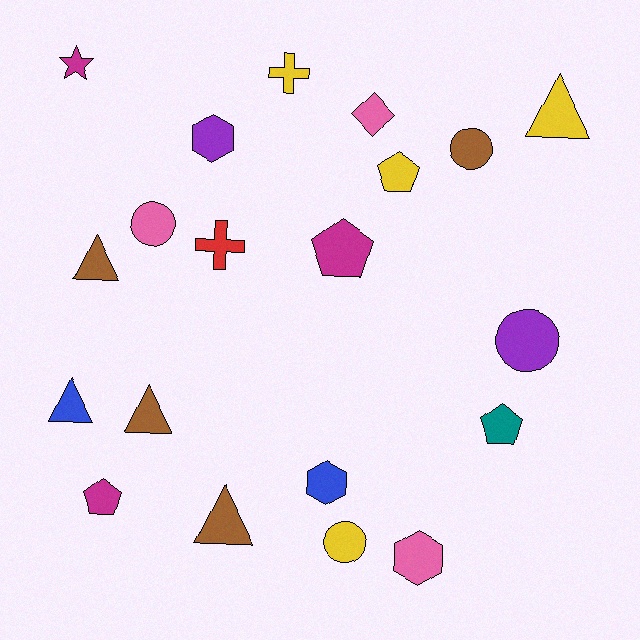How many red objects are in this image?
There is 1 red object.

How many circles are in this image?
There are 4 circles.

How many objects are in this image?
There are 20 objects.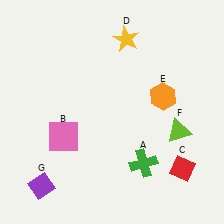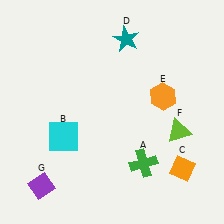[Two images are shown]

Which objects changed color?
B changed from pink to cyan. C changed from red to orange. D changed from yellow to teal.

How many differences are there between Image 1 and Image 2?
There are 3 differences between the two images.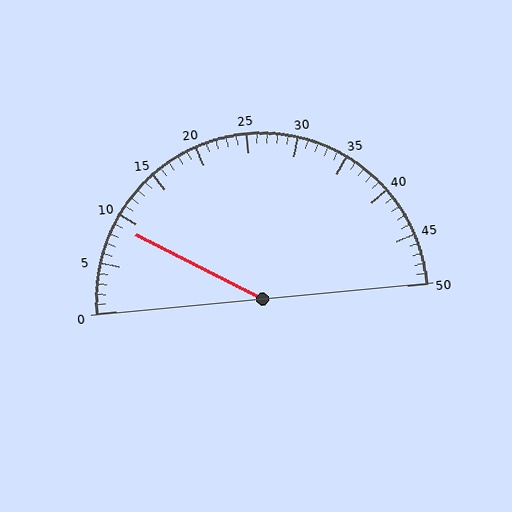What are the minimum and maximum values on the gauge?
The gauge ranges from 0 to 50.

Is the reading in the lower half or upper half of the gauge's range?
The reading is in the lower half of the range (0 to 50).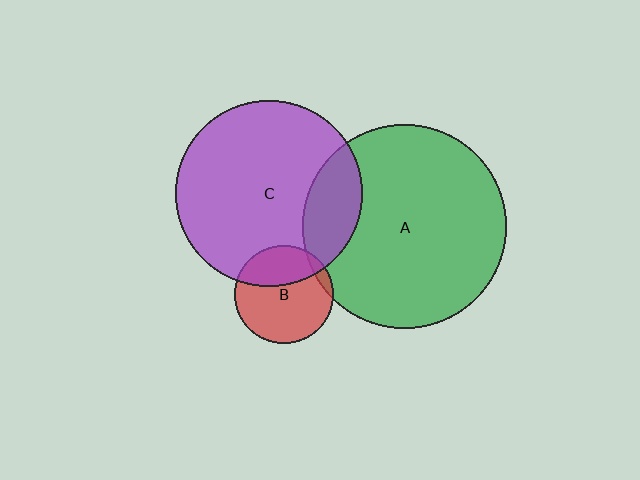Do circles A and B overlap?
Yes.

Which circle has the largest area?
Circle A (green).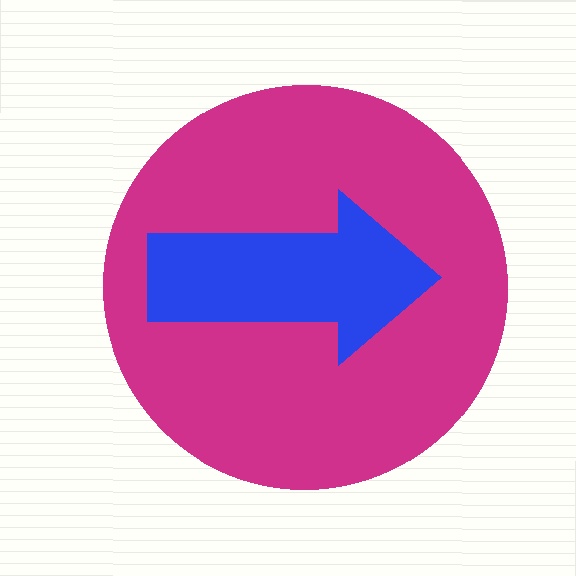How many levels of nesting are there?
2.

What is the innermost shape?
The blue arrow.